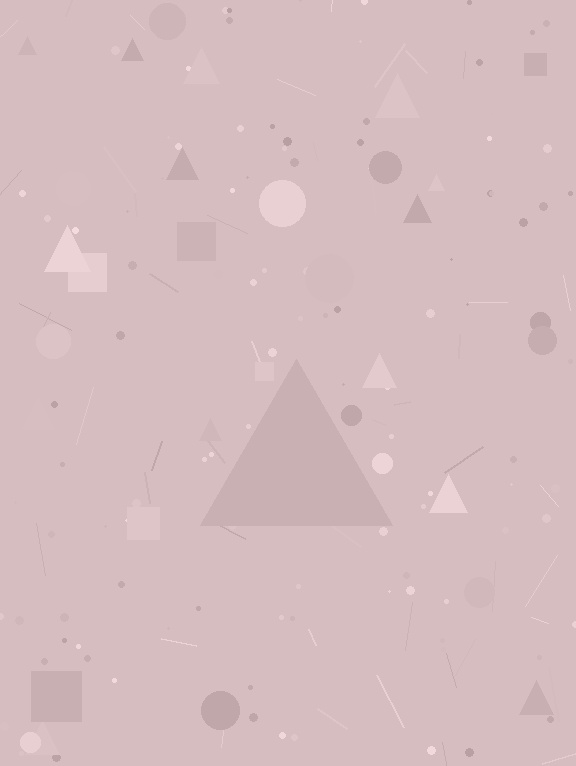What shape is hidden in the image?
A triangle is hidden in the image.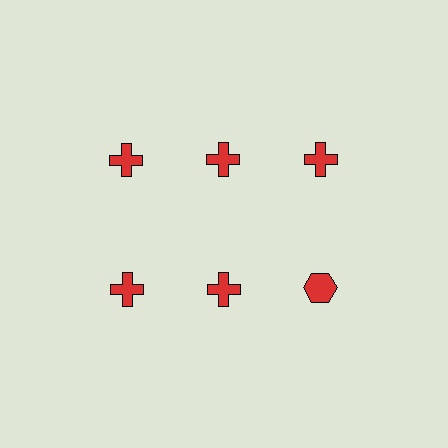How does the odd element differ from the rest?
It has a different shape: hexagon instead of cross.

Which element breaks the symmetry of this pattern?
The red hexagon in the second row, center column breaks the symmetry. All other shapes are red crosses.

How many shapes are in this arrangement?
There are 6 shapes arranged in a grid pattern.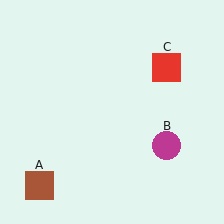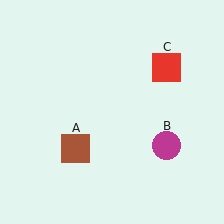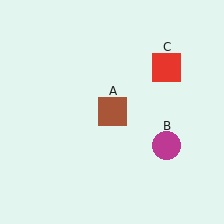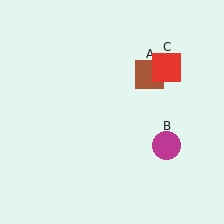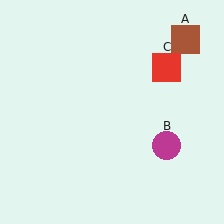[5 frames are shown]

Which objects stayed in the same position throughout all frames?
Magenta circle (object B) and red square (object C) remained stationary.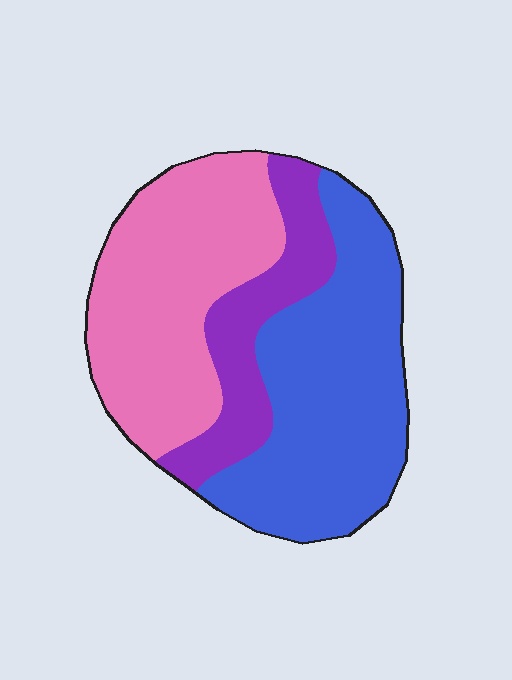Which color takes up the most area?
Blue, at roughly 45%.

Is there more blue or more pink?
Blue.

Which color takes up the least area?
Purple, at roughly 20%.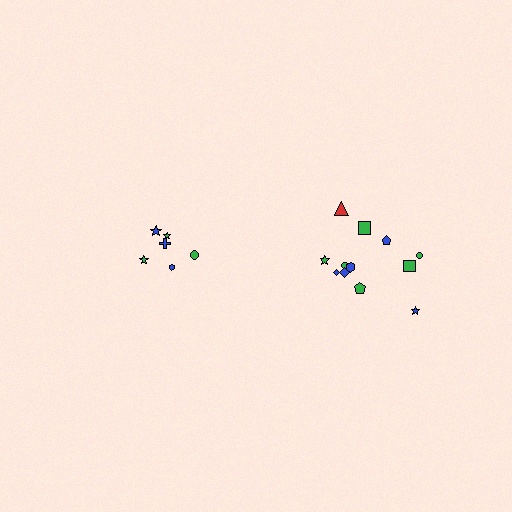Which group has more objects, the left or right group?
The right group.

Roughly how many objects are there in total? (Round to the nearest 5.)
Roughly 20 objects in total.